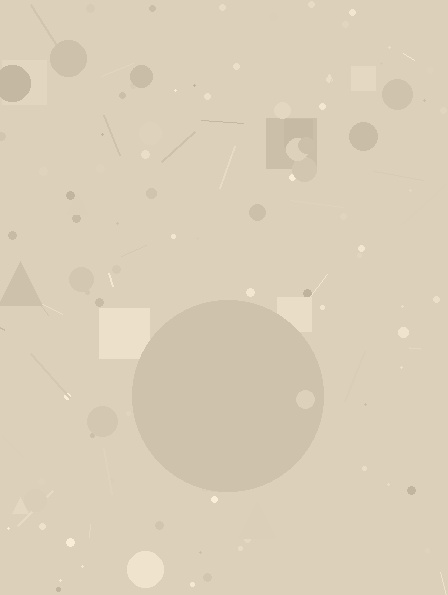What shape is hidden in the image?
A circle is hidden in the image.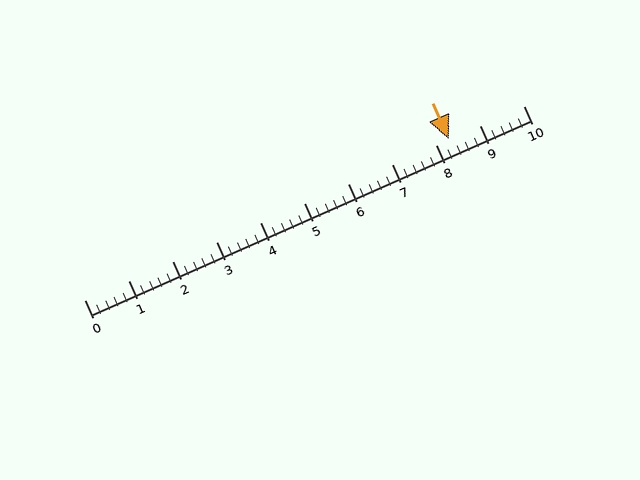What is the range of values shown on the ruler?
The ruler shows values from 0 to 10.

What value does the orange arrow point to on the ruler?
The orange arrow points to approximately 8.3.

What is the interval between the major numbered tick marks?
The major tick marks are spaced 1 units apart.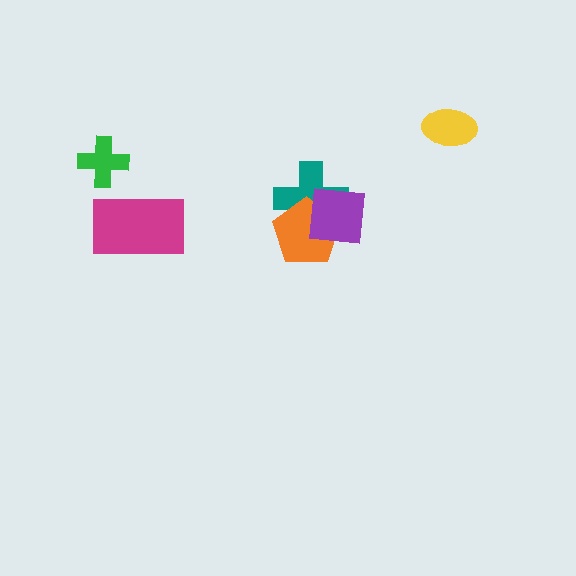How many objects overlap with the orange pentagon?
2 objects overlap with the orange pentagon.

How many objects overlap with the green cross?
0 objects overlap with the green cross.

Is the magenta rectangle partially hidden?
No, no other shape covers it.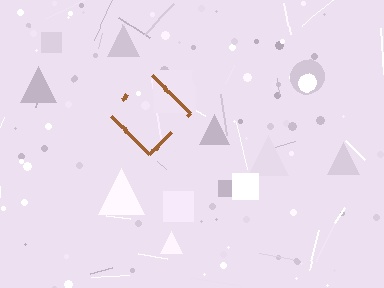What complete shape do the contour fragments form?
The contour fragments form a diamond.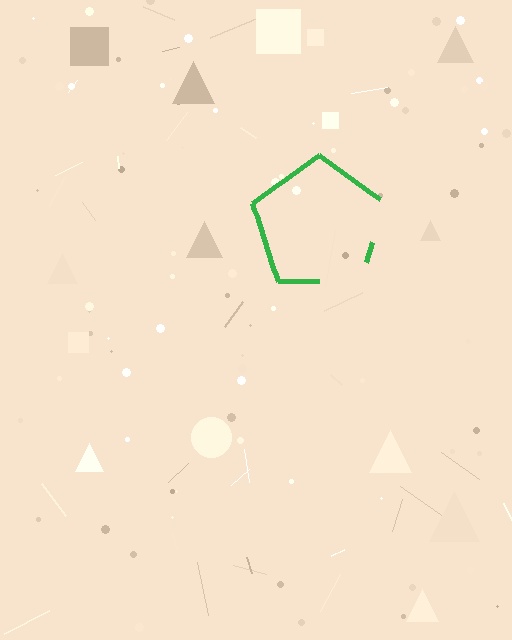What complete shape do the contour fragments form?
The contour fragments form a pentagon.